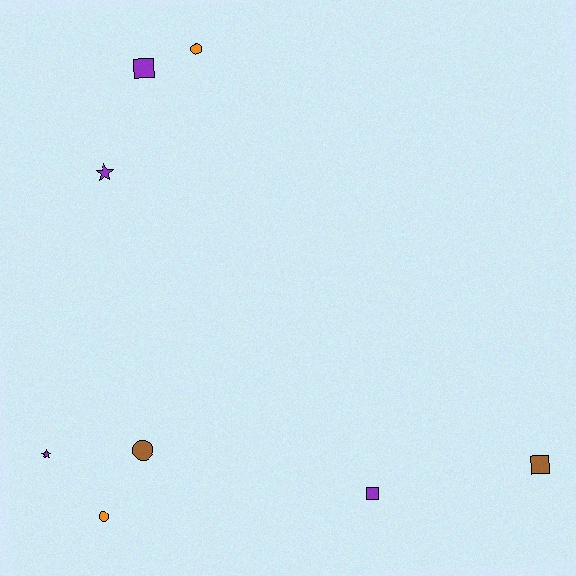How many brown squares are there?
There is 1 brown square.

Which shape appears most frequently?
Circle, with 3 objects.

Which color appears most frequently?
Purple, with 4 objects.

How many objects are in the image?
There are 8 objects.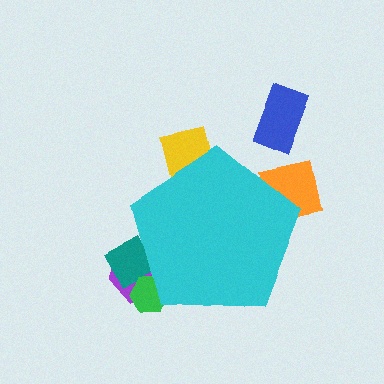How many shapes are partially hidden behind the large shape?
5 shapes are partially hidden.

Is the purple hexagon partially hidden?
Yes, the purple hexagon is partially hidden behind the cyan pentagon.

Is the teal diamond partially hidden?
Yes, the teal diamond is partially hidden behind the cyan pentagon.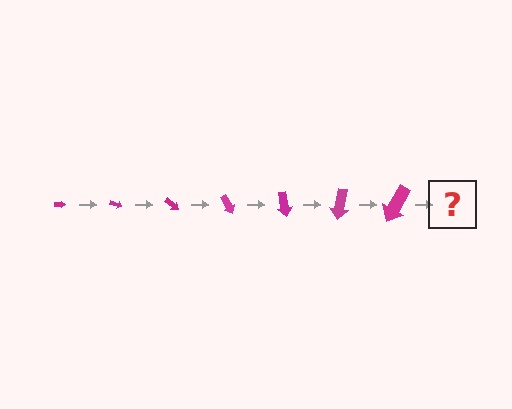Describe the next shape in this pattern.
It should be an arrow, larger than the previous one and rotated 140 degrees from the start.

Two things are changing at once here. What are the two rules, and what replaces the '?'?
The two rules are that the arrow grows larger each step and it rotates 20 degrees each step. The '?' should be an arrow, larger than the previous one and rotated 140 degrees from the start.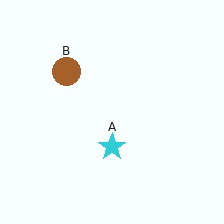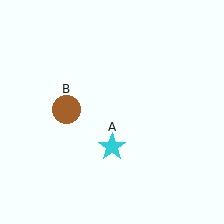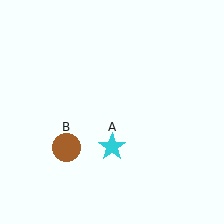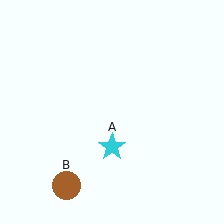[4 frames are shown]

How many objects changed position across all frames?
1 object changed position: brown circle (object B).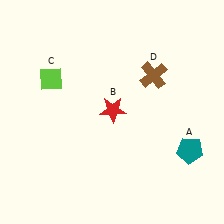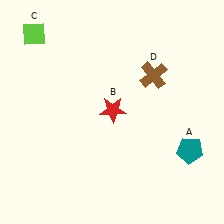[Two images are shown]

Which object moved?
The lime diamond (C) moved up.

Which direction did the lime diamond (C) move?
The lime diamond (C) moved up.